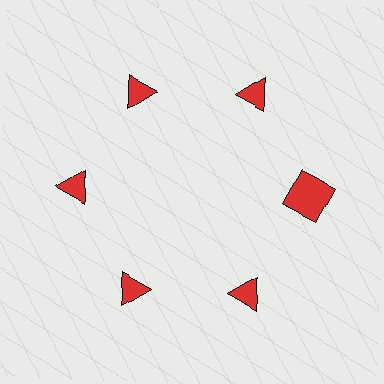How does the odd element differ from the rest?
It has a different shape: square instead of triangle.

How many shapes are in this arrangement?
There are 6 shapes arranged in a ring pattern.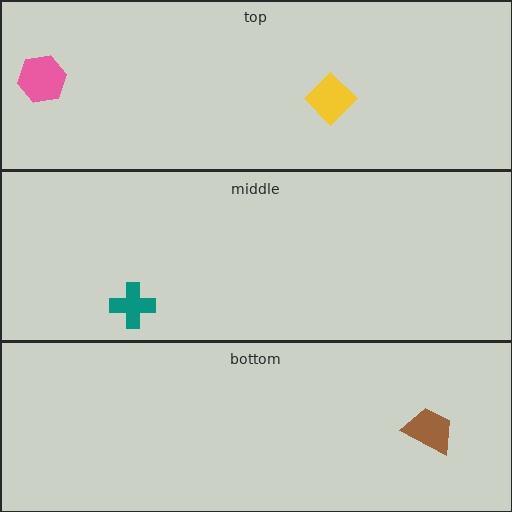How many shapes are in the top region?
2.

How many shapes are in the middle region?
1.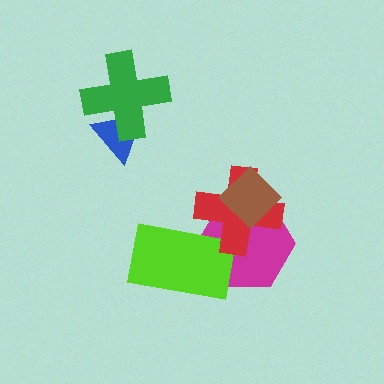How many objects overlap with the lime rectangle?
2 objects overlap with the lime rectangle.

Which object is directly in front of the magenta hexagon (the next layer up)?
The lime rectangle is directly in front of the magenta hexagon.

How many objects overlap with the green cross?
1 object overlaps with the green cross.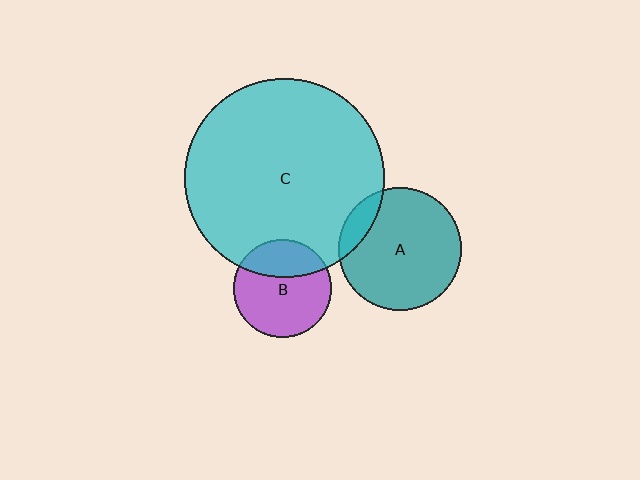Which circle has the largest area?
Circle C (cyan).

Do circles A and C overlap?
Yes.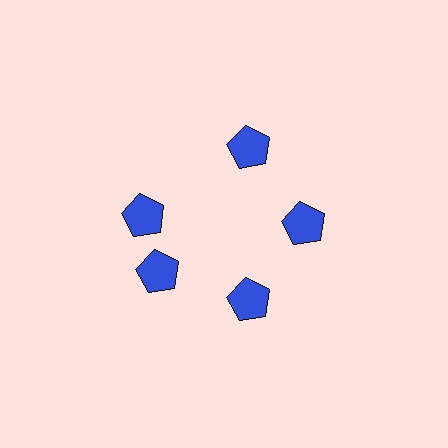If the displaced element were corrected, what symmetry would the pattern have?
It would have 5-fold rotational symmetry — the pattern would map onto itself every 72 degrees.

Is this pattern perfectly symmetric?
No. The 5 blue pentagons are arranged in a ring, but one element near the 10 o'clock position is rotated out of alignment along the ring, breaking the 5-fold rotational symmetry.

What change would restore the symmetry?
The symmetry would be restored by rotating it back into even spacing with its neighbors so that all 5 pentagons sit at equal angles and equal distance from the center.